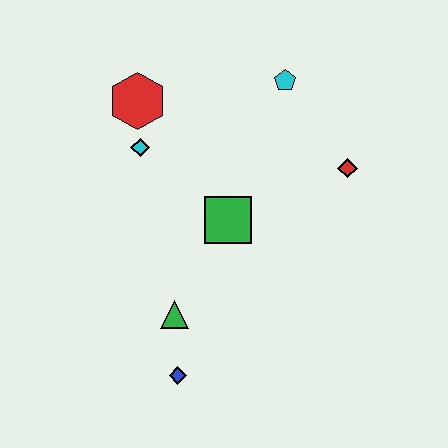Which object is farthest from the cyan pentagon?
The blue diamond is farthest from the cyan pentagon.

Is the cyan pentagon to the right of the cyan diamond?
Yes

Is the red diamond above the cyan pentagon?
No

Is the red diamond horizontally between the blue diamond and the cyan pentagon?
No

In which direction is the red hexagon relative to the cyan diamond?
The red hexagon is above the cyan diamond.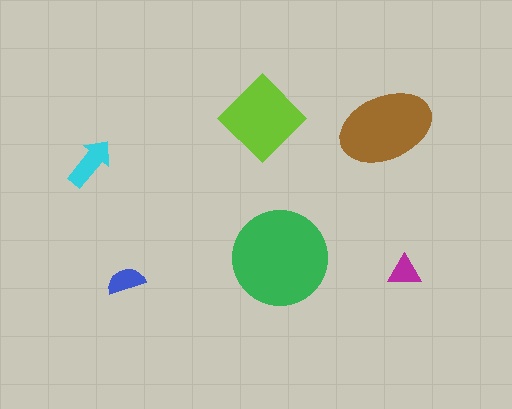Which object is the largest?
The green circle.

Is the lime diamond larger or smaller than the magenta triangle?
Larger.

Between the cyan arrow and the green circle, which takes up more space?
The green circle.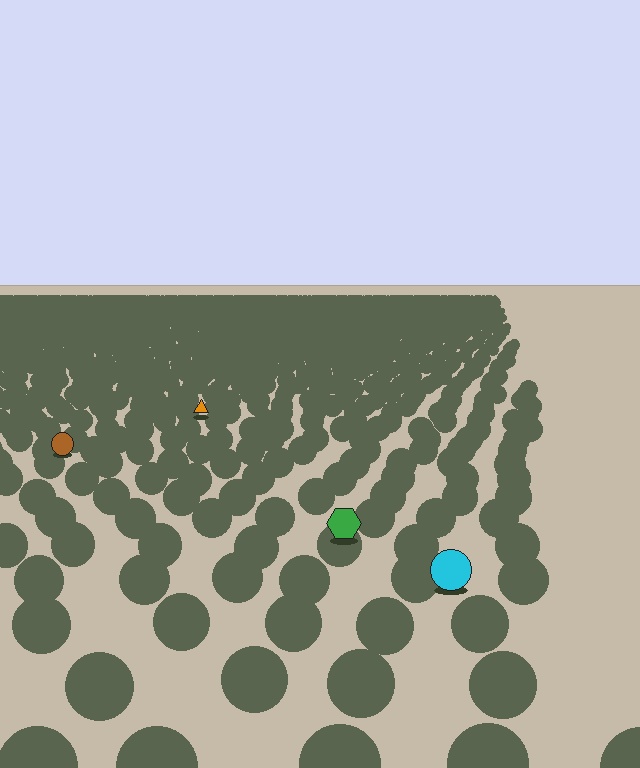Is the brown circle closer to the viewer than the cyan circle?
No. The cyan circle is closer — you can tell from the texture gradient: the ground texture is coarser near it.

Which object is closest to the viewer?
The cyan circle is closest. The texture marks near it are larger and more spread out.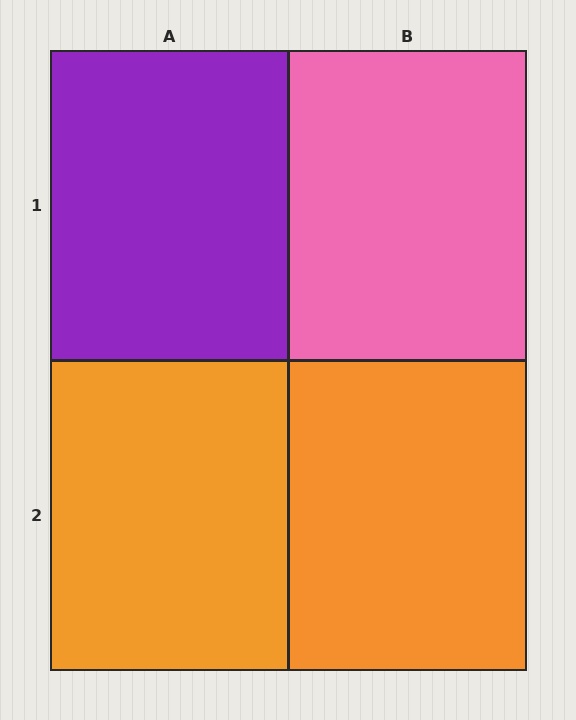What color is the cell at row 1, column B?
Pink.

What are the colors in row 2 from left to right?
Orange, orange.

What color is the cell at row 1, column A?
Purple.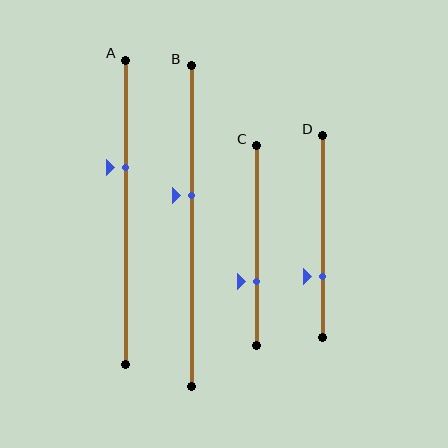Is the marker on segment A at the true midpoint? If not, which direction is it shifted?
No, the marker on segment A is shifted upward by about 15% of the segment length.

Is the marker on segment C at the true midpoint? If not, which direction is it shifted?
No, the marker on segment C is shifted downward by about 18% of the segment length.